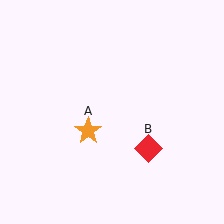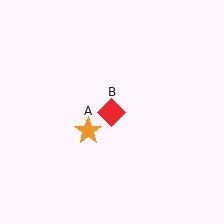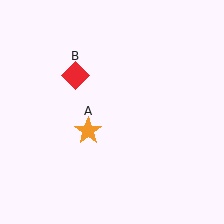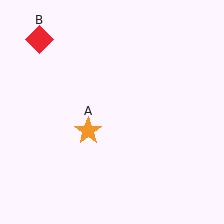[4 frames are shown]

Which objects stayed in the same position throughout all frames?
Orange star (object A) remained stationary.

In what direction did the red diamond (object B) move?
The red diamond (object B) moved up and to the left.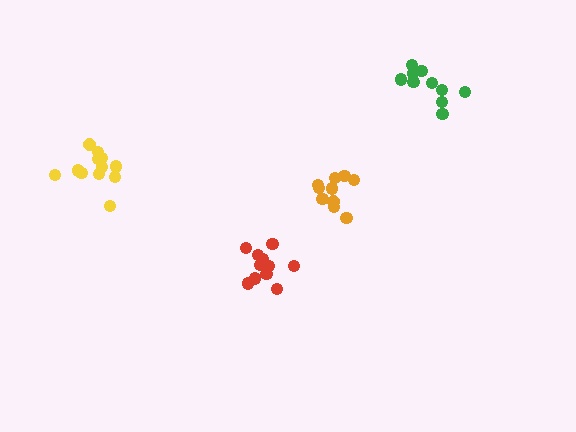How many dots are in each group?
Group 1: 10 dots, Group 2: 10 dots, Group 3: 12 dots, Group 4: 11 dots (43 total).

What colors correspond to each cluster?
The clusters are colored: green, orange, yellow, red.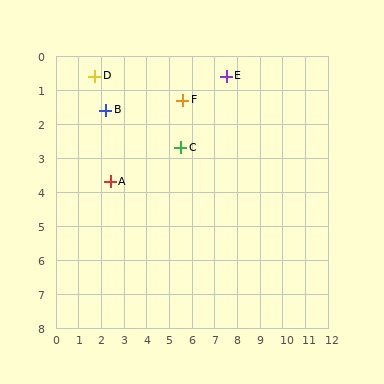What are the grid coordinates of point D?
Point D is at approximately (1.7, 0.6).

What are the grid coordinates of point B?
Point B is at approximately (2.2, 1.6).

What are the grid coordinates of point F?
Point F is at approximately (5.6, 1.3).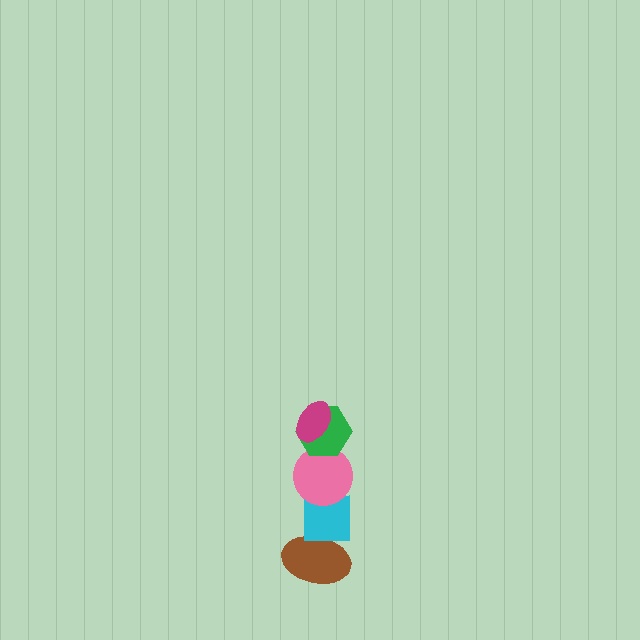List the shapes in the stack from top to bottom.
From top to bottom: the magenta ellipse, the green hexagon, the pink circle, the cyan square, the brown ellipse.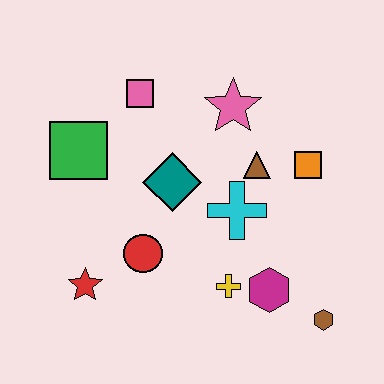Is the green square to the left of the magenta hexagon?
Yes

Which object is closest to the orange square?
The brown triangle is closest to the orange square.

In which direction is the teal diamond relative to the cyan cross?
The teal diamond is to the left of the cyan cross.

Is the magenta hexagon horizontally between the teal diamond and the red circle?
No